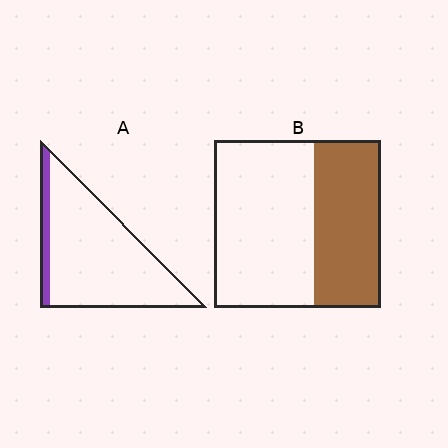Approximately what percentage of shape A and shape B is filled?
A is approximately 10% and B is approximately 40%.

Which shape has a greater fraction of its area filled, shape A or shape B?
Shape B.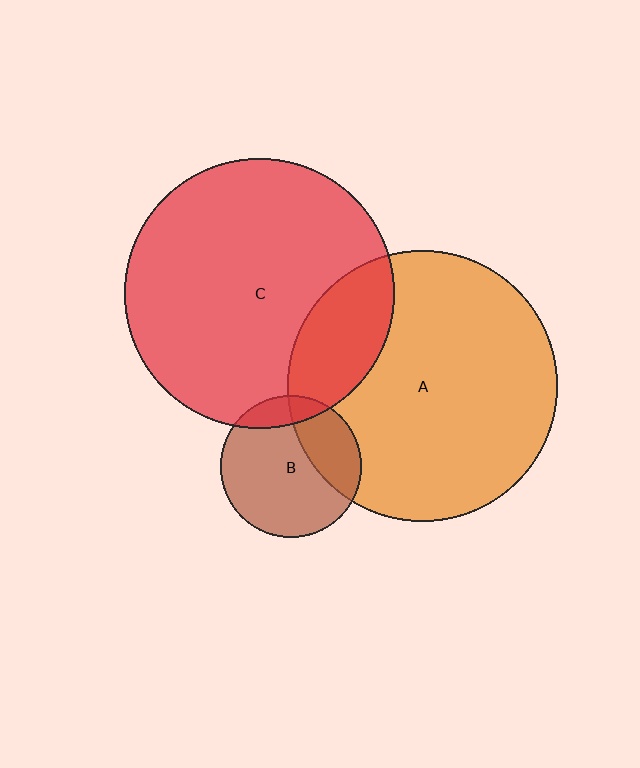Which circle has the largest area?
Circle A (orange).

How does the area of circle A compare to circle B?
Approximately 3.7 times.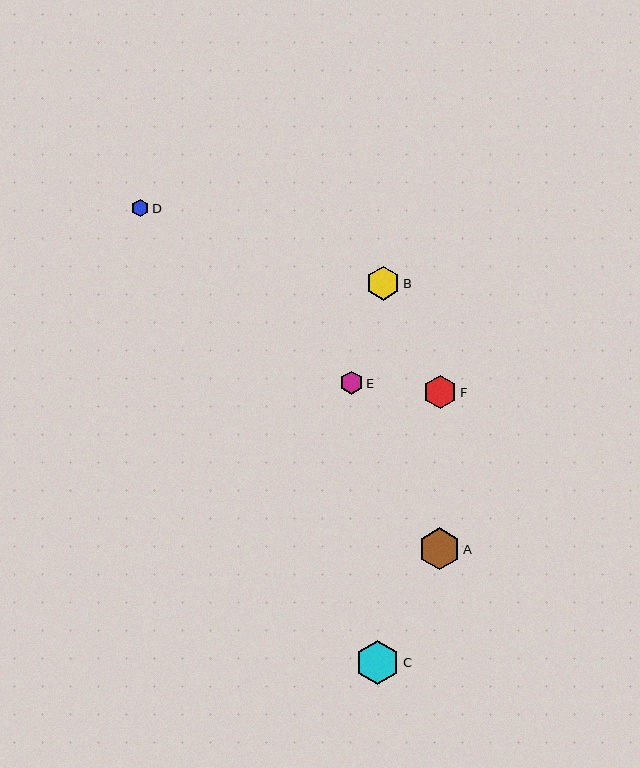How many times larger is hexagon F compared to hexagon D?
Hexagon F is approximately 1.9 times the size of hexagon D.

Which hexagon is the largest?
Hexagon C is the largest with a size of approximately 44 pixels.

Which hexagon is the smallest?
Hexagon D is the smallest with a size of approximately 17 pixels.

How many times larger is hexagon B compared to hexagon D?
Hexagon B is approximately 1.9 times the size of hexagon D.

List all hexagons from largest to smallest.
From largest to smallest: C, A, B, F, E, D.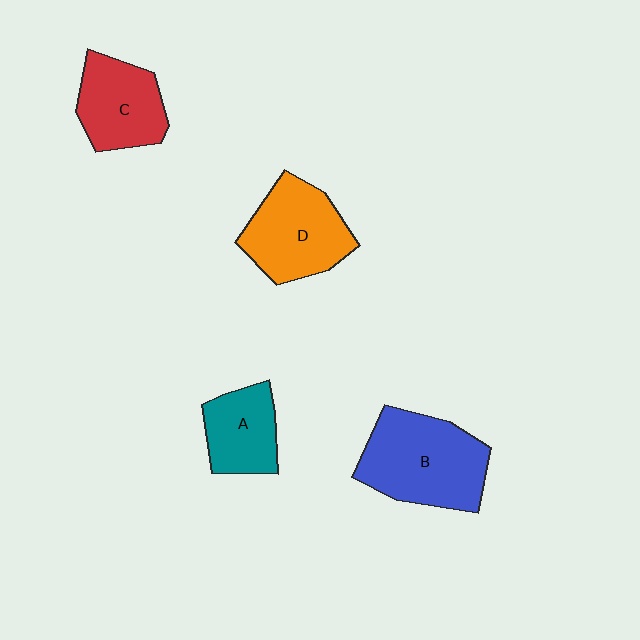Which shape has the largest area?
Shape B (blue).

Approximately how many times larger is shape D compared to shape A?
Approximately 1.4 times.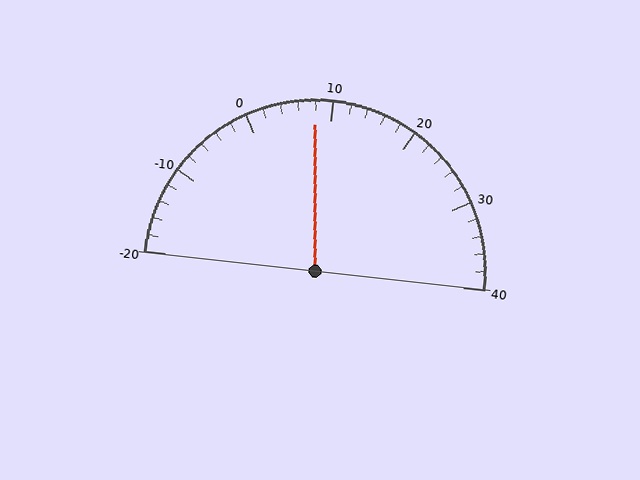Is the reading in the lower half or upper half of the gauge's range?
The reading is in the lower half of the range (-20 to 40).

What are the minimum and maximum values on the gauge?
The gauge ranges from -20 to 40.